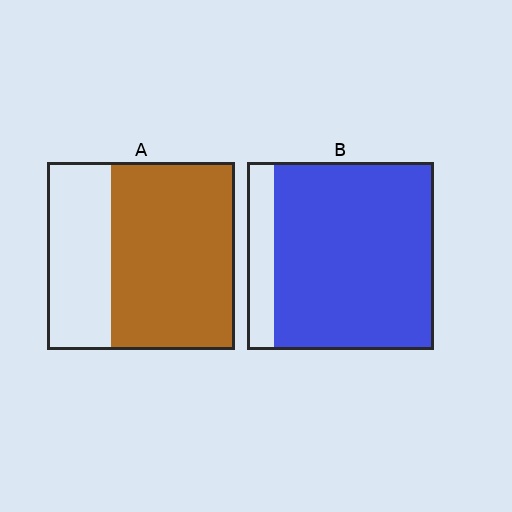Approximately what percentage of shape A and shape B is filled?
A is approximately 65% and B is approximately 85%.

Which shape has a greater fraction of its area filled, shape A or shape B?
Shape B.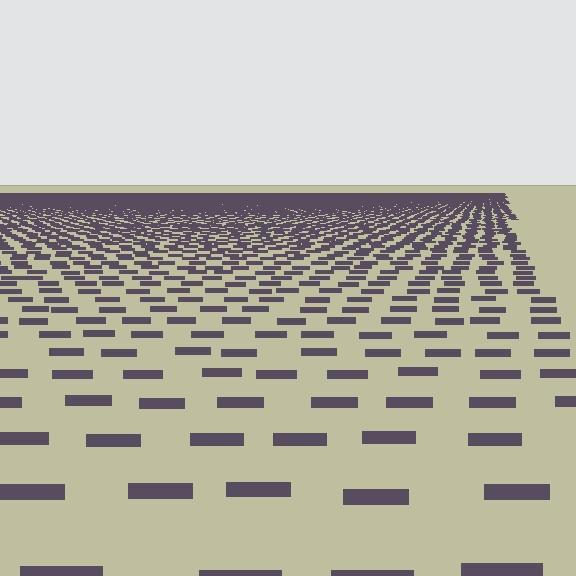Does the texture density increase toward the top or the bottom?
Density increases toward the top.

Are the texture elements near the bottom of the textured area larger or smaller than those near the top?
Larger. Near the bottom, elements are closer to the viewer and appear at a bigger on-screen size.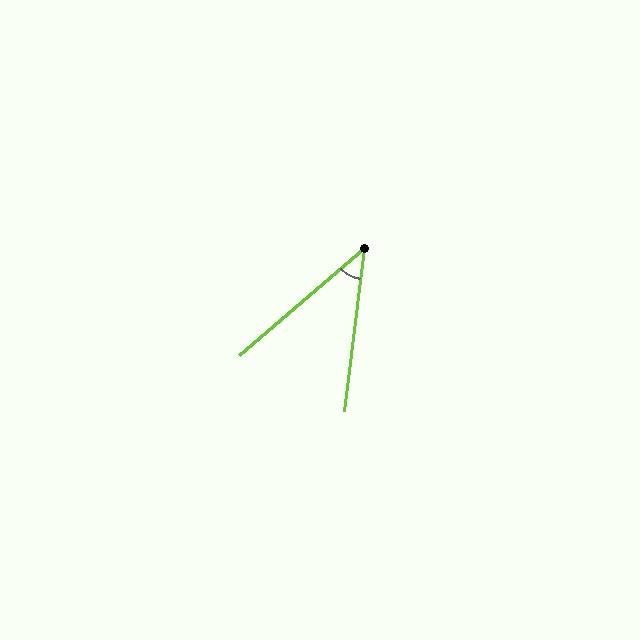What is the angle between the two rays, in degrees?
Approximately 43 degrees.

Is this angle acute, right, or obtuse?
It is acute.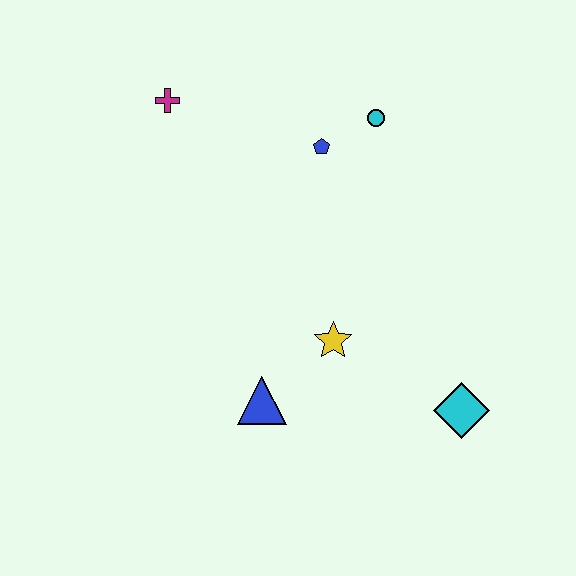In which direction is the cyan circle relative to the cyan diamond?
The cyan circle is above the cyan diamond.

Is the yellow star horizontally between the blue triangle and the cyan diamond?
Yes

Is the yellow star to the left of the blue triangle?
No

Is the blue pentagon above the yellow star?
Yes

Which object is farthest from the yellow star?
The magenta cross is farthest from the yellow star.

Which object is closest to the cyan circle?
The blue pentagon is closest to the cyan circle.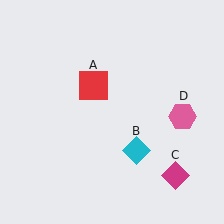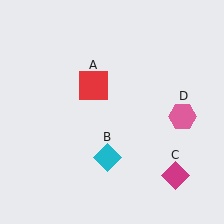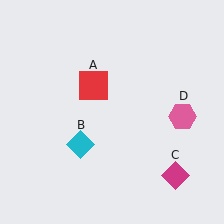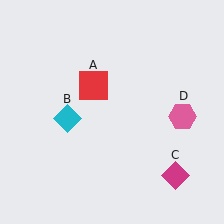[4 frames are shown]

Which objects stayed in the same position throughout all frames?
Red square (object A) and magenta diamond (object C) and pink hexagon (object D) remained stationary.